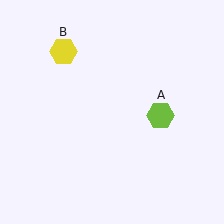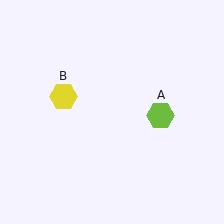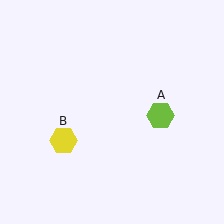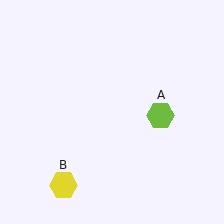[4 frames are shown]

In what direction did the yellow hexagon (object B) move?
The yellow hexagon (object B) moved down.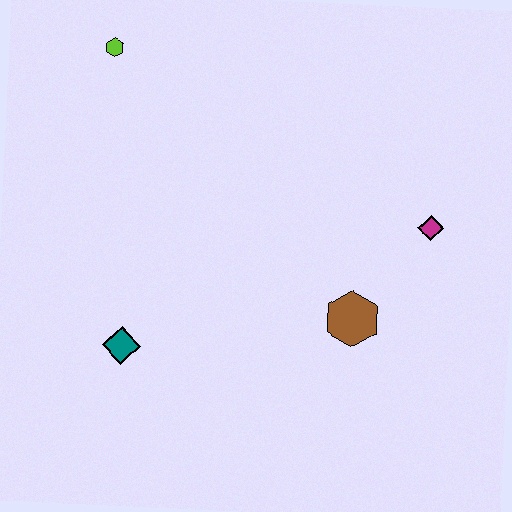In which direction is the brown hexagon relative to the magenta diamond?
The brown hexagon is below the magenta diamond.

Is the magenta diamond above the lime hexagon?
No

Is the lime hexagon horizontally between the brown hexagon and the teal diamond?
No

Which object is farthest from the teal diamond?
The magenta diamond is farthest from the teal diamond.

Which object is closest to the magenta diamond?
The brown hexagon is closest to the magenta diamond.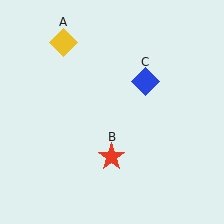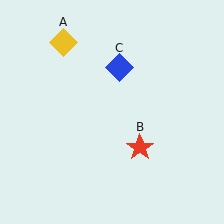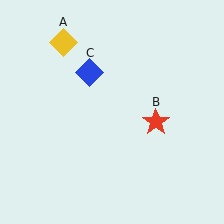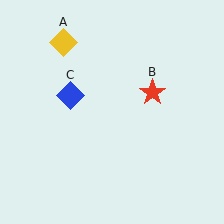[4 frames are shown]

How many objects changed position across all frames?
2 objects changed position: red star (object B), blue diamond (object C).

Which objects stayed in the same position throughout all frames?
Yellow diamond (object A) remained stationary.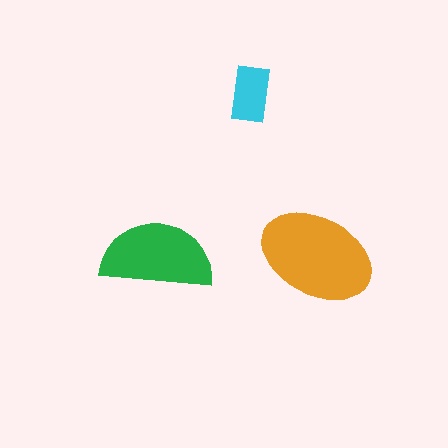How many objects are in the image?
There are 3 objects in the image.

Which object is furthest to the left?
The green semicircle is leftmost.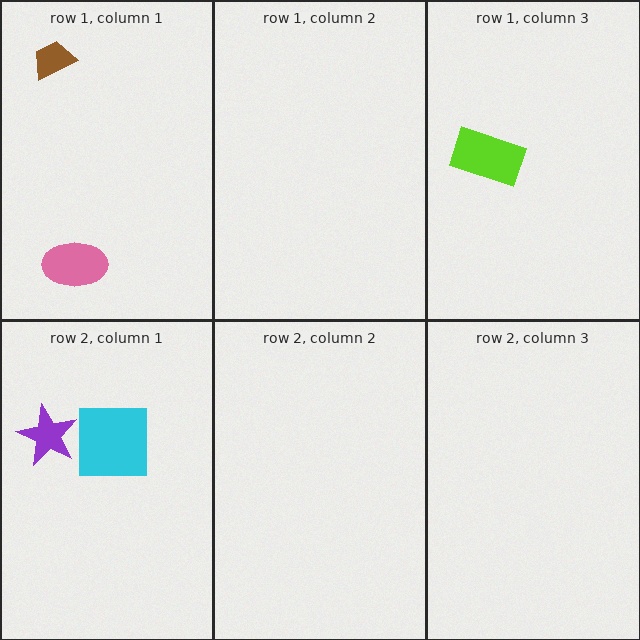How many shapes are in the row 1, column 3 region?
1.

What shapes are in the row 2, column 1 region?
The cyan square, the purple star.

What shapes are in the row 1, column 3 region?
The lime rectangle.